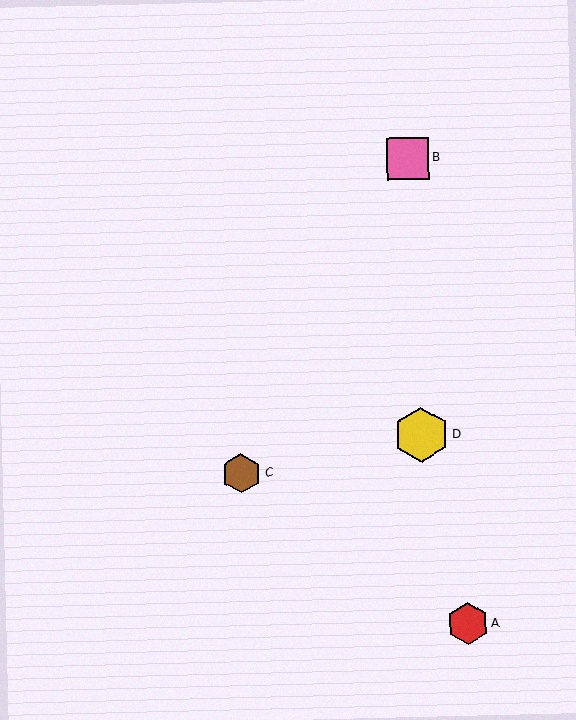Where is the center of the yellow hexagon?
The center of the yellow hexagon is at (421, 434).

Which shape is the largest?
The yellow hexagon (labeled D) is the largest.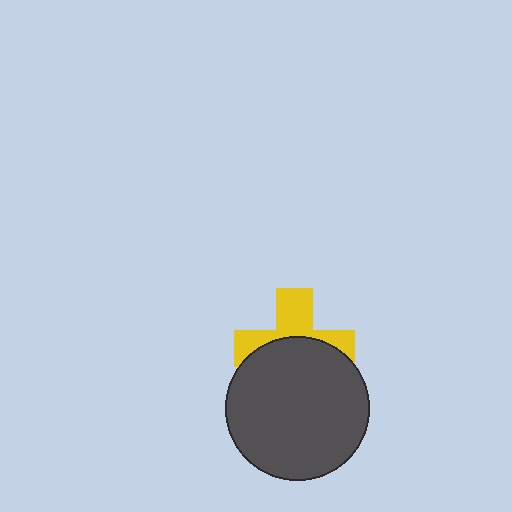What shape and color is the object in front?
The object in front is a dark gray circle.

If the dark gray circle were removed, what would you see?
You would see the complete yellow cross.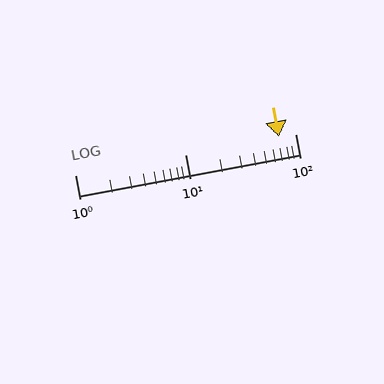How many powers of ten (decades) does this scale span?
The scale spans 2 decades, from 1 to 100.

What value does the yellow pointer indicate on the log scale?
The pointer indicates approximately 71.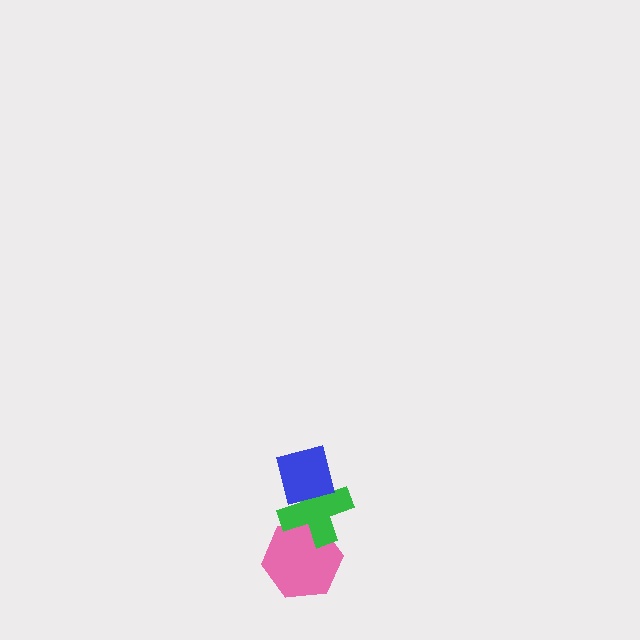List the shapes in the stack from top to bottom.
From top to bottom: the blue square, the green cross, the pink hexagon.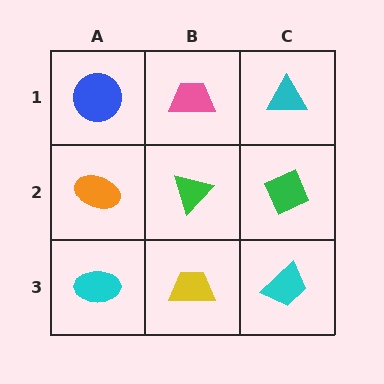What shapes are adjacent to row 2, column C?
A cyan triangle (row 1, column C), a cyan trapezoid (row 3, column C), a green triangle (row 2, column B).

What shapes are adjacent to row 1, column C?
A green diamond (row 2, column C), a pink trapezoid (row 1, column B).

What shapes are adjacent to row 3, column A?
An orange ellipse (row 2, column A), a yellow trapezoid (row 3, column B).